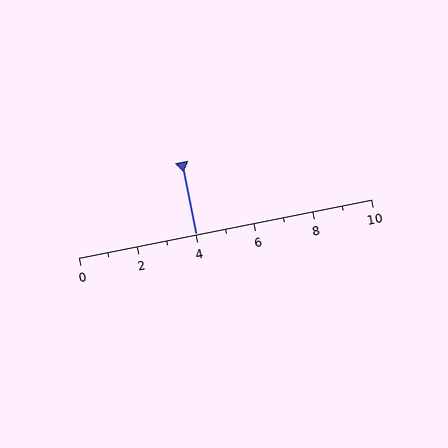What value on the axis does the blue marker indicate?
The marker indicates approximately 4.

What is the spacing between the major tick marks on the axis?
The major ticks are spaced 2 apart.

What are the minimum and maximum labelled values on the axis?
The axis runs from 0 to 10.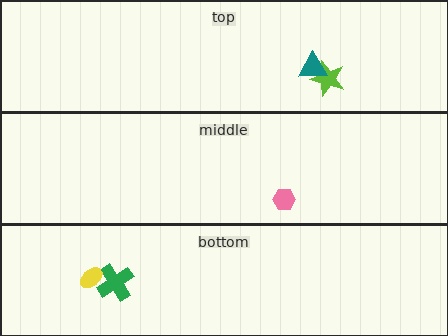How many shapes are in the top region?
2.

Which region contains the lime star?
The top region.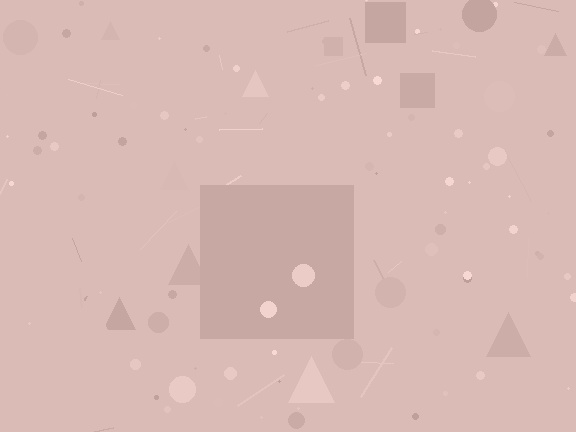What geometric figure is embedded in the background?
A square is embedded in the background.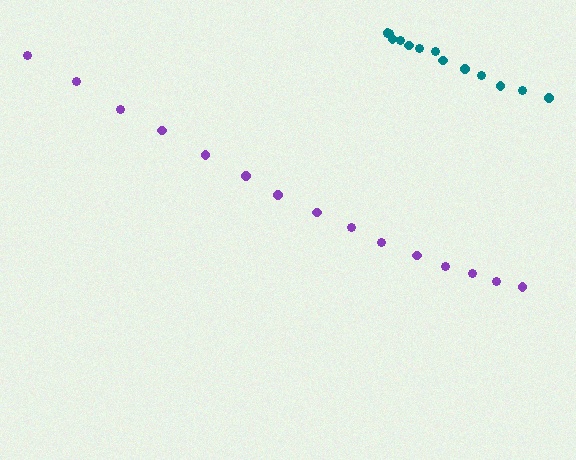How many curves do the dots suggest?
There are 2 distinct paths.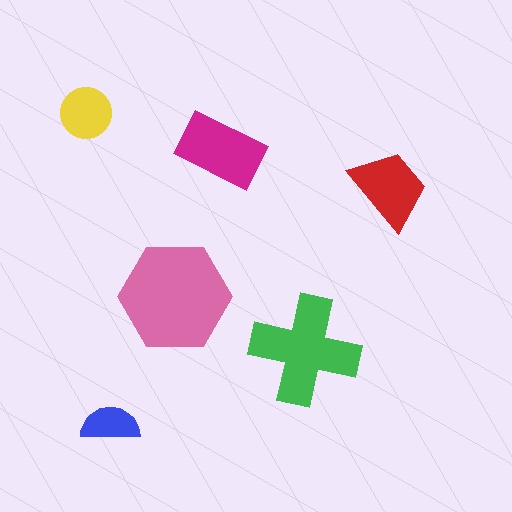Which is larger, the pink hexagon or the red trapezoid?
The pink hexagon.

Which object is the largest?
The pink hexagon.